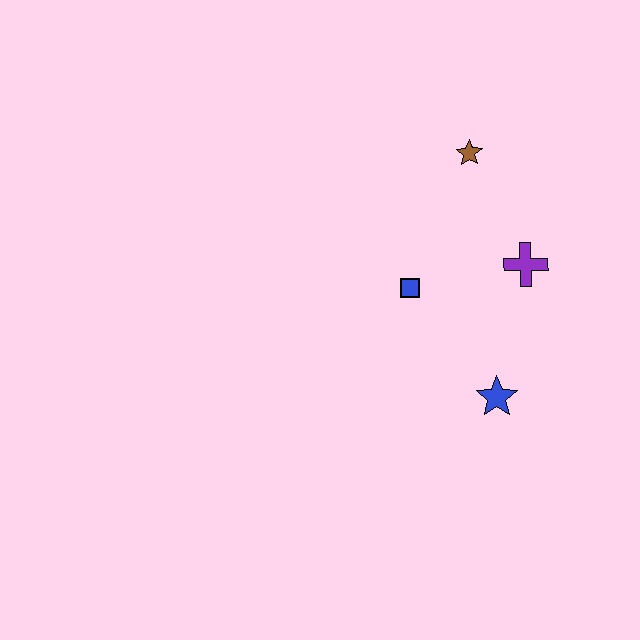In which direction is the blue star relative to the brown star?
The blue star is below the brown star.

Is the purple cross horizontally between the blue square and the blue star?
No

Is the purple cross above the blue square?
Yes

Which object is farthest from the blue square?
The brown star is farthest from the blue square.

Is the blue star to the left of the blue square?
No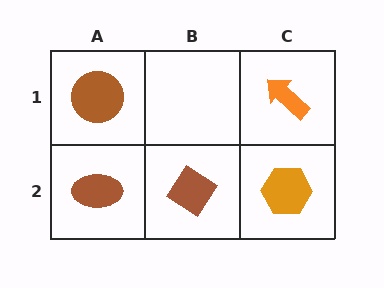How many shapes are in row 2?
3 shapes.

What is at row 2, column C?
An orange hexagon.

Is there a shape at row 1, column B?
No, that cell is empty.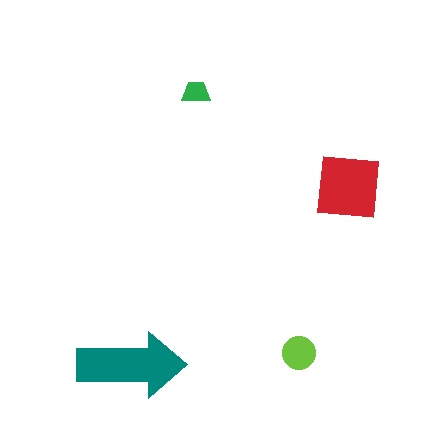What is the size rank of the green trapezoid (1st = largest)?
4th.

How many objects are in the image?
There are 4 objects in the image.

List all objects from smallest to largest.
The green trapezoid, the lime circle, the red square, the teal arrow.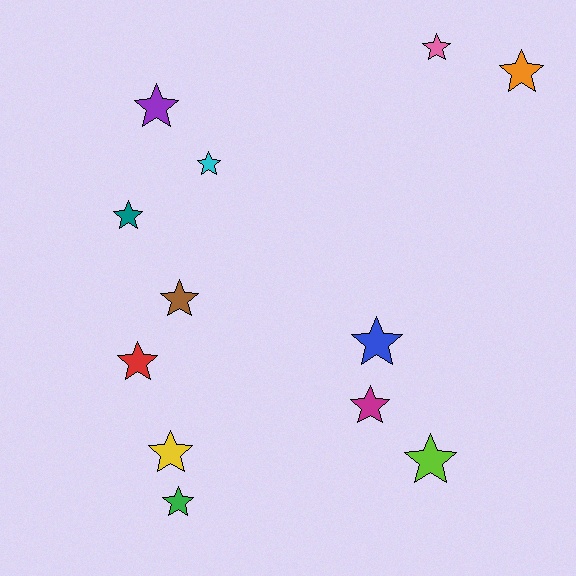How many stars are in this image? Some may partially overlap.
There are 12 stars.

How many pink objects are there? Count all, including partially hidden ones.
There is 1 pink object.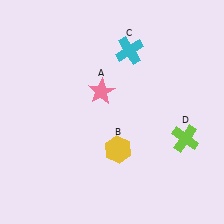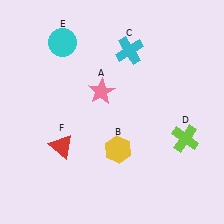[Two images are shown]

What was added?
A cyan circle (E), a red triangle (F) were added in Image 2.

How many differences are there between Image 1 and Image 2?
There are 2 differences between the two images.